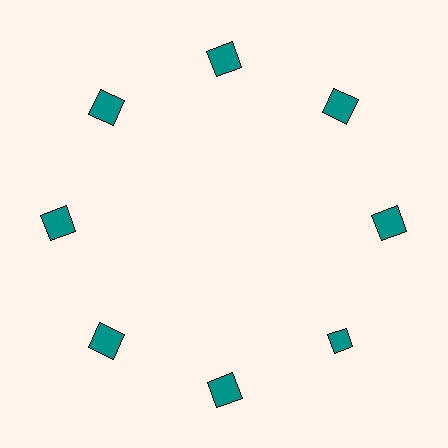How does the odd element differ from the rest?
It has a different shape: diamond instead of square.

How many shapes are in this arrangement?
There are 8 shapes arranged in a ring pattern.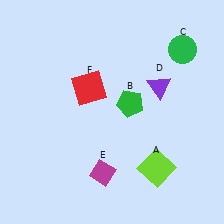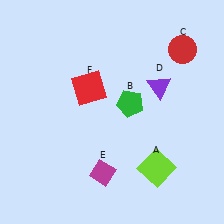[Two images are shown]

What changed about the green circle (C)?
In Image 1, C is green. In Image 2, it changed to red.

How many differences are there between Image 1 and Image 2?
There is 1 difference between the two images.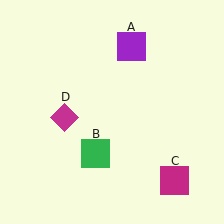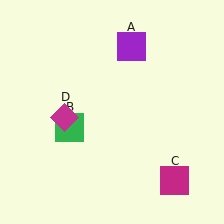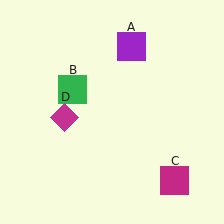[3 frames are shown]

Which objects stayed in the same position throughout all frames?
Purple square (object A) and magenta square (object C) and magenta diamond (object D) remained stationary.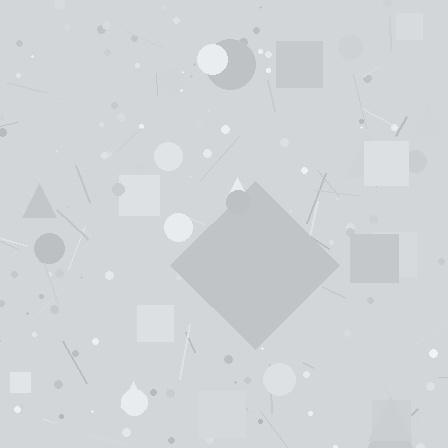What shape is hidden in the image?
A diamond is hidden in the image.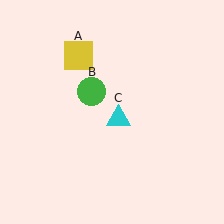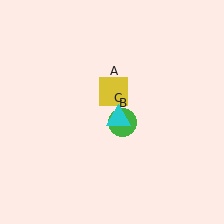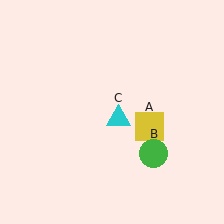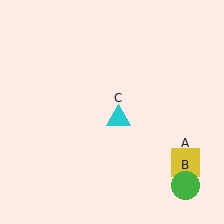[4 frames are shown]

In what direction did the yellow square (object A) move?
The yellow square (object A) moved down and to the right.